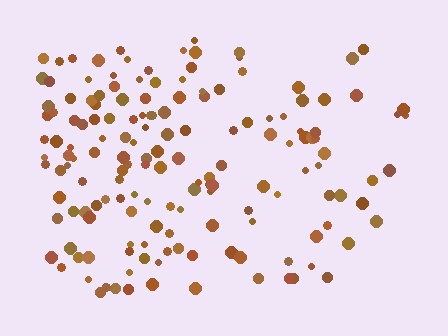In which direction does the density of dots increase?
From right to left, with the left side densest.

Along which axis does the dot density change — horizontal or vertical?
Horizontal.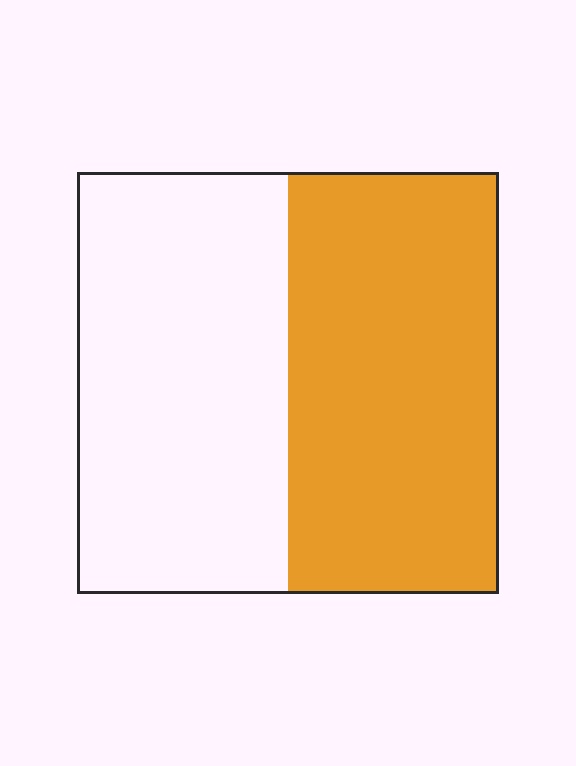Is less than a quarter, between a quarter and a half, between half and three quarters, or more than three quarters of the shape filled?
Between half and three quarters.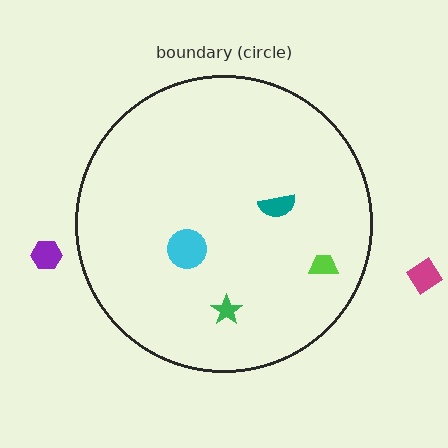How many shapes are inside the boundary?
4 inside, 2 outside.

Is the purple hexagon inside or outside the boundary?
Outside.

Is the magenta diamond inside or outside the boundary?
Outside.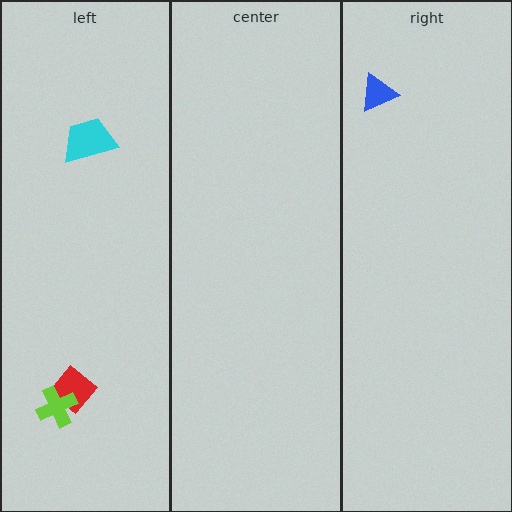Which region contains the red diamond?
The left region.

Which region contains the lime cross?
The left region.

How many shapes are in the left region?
3.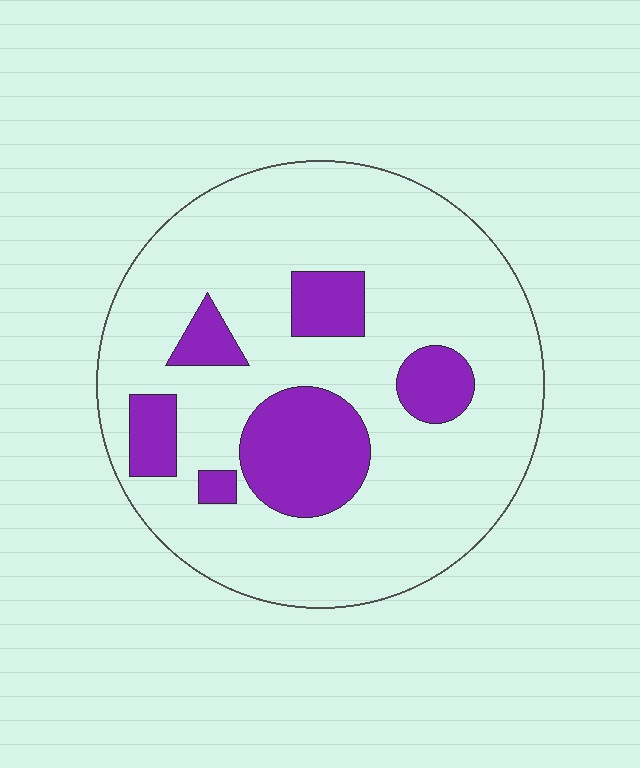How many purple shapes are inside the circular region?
6.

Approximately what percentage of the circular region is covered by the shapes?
Approximately 20%.